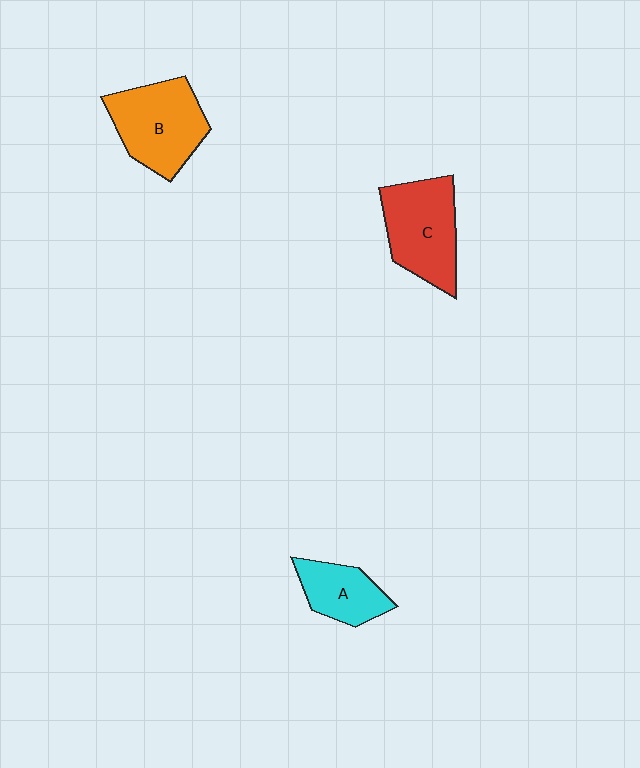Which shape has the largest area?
Shape B (orange).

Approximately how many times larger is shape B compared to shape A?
Approximately 1.6 times.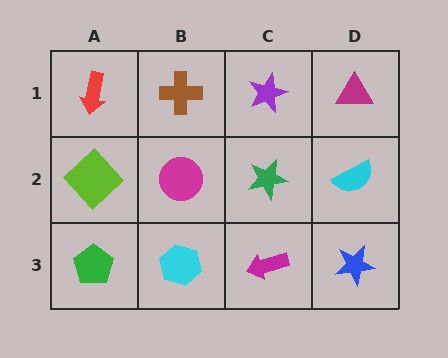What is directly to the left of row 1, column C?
A brown cross.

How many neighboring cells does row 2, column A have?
3.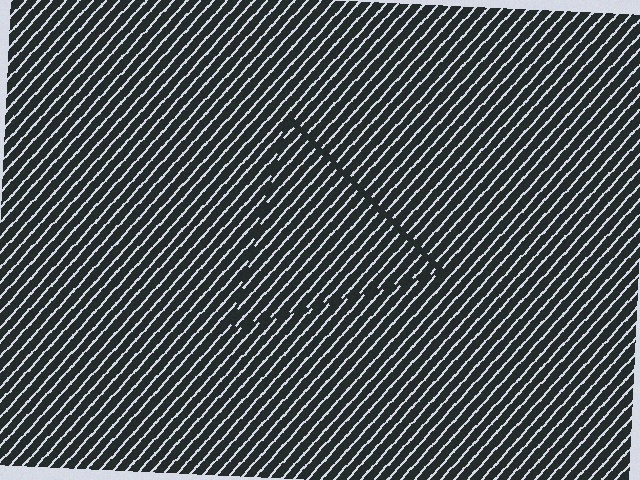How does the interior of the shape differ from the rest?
The interior of the shape contains the same grating, shifted by half a period — the contour is defined by the phase discontinuity where line-ends from the inner and outer gratings abut.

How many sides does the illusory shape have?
3 sides — the line-ends trace a triangle.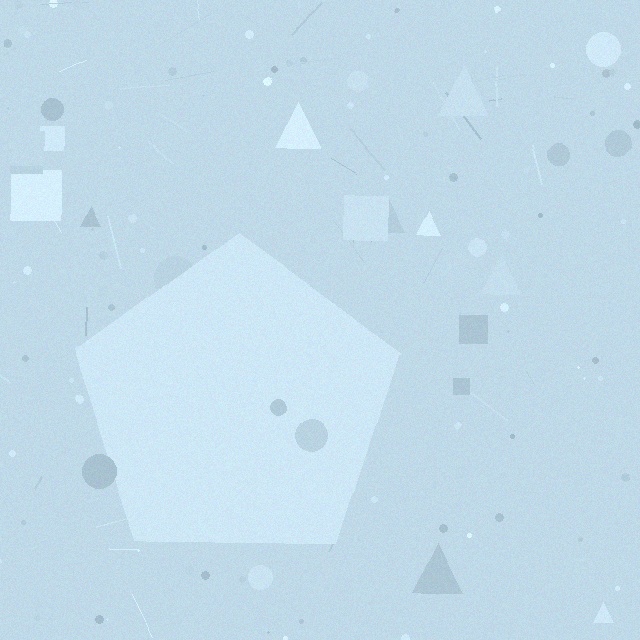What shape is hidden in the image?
A pentagon is hidden in the image.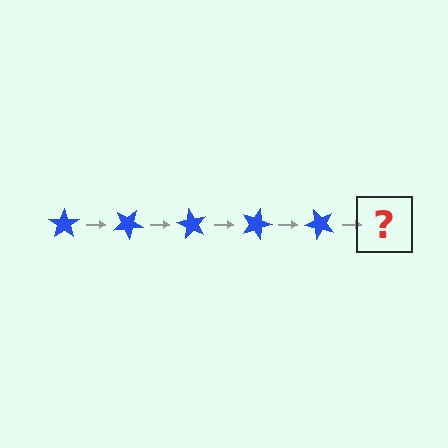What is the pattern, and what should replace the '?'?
The pattern is that the star rotates 30 degrees each step. The '?' should be a blue star rotated 150 degrees.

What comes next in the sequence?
The next element should be a blue star rotated 150 degrees.